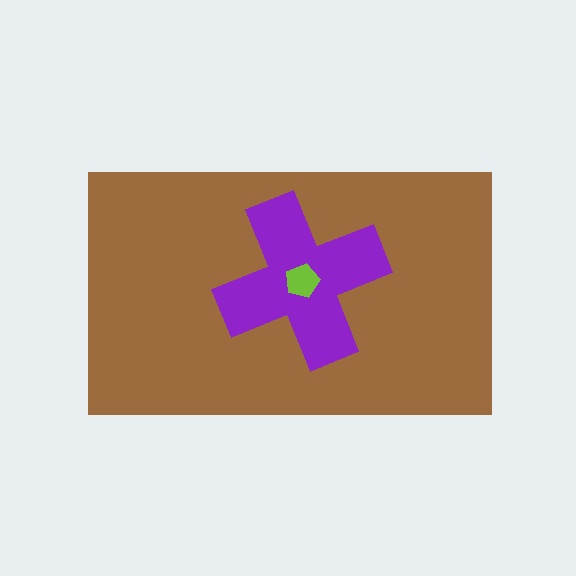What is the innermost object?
The lime pentagon.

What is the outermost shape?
The brown rectangle.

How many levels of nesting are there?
3.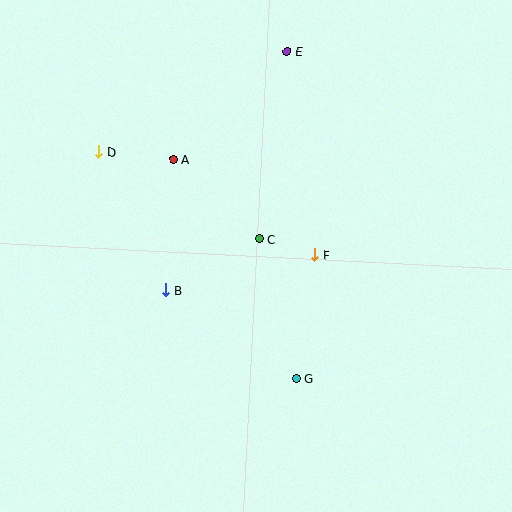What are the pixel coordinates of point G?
Point G is at (296, 378).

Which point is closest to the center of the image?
Point C at (259, 239) is closest to the center.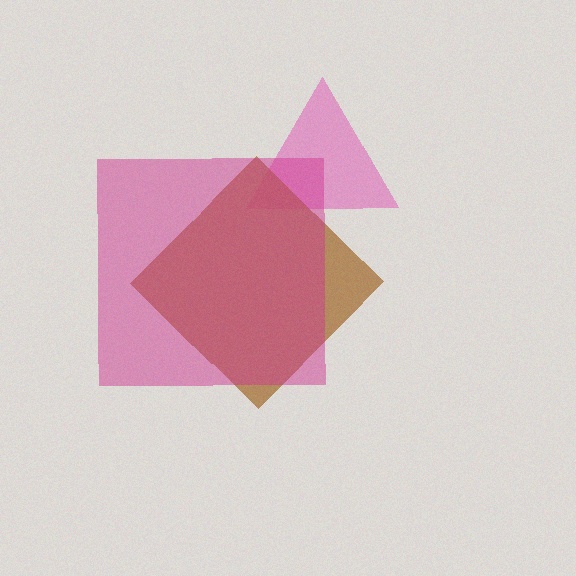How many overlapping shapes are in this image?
There are 3 overlapping shapes in the image.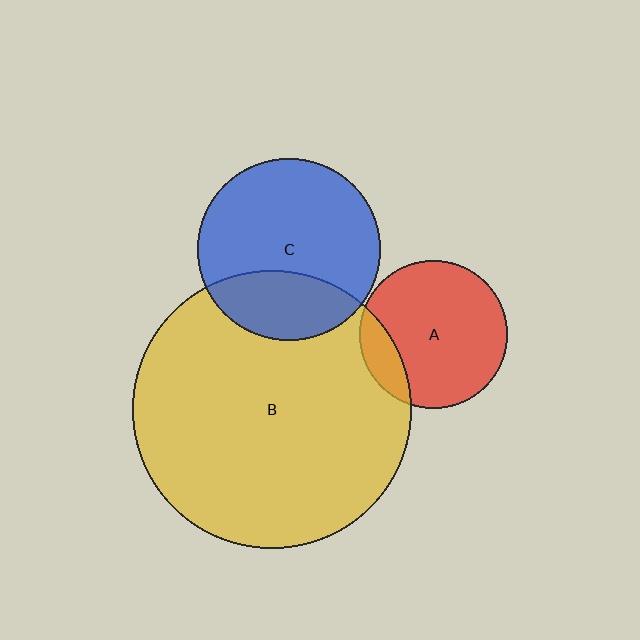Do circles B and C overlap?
Yes.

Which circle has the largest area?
Circle B (yellow).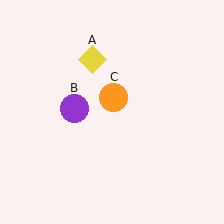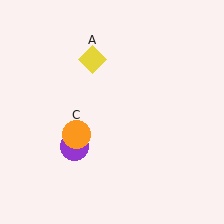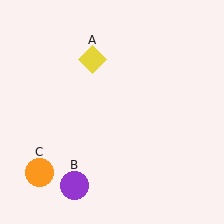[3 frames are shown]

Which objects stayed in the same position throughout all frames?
Yellow diamond (object A) remained stationary.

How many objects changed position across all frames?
2 objects changed position: purple circle (object B), orange circle (object C).